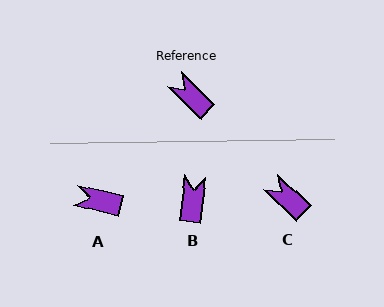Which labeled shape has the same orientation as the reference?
C.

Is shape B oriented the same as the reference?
No, it is off by about 52 degrees.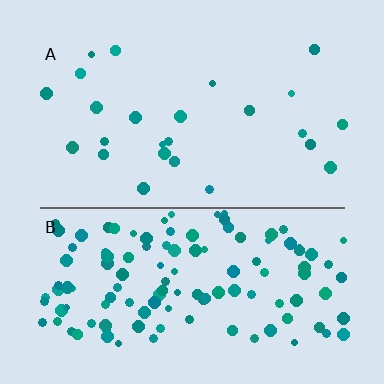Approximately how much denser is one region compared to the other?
Approximately 4.9× — region B over region A.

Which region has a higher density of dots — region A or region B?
B (the bottom).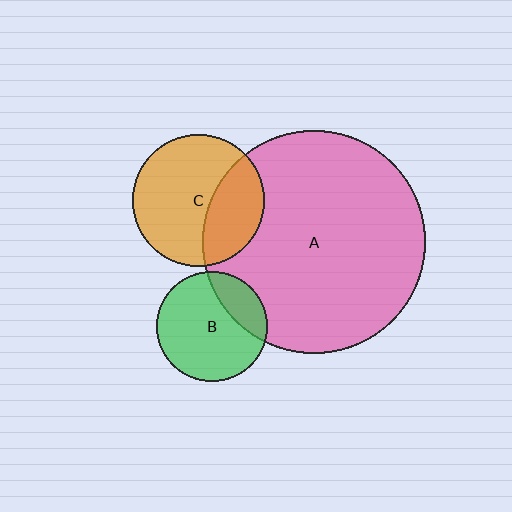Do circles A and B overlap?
Yes.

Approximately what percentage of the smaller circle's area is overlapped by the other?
Approximately 25%.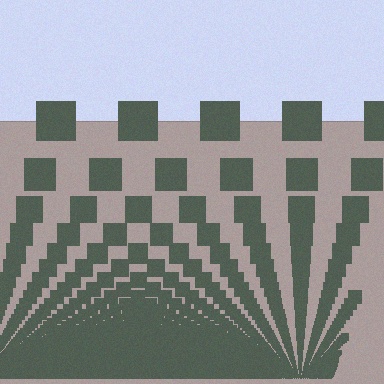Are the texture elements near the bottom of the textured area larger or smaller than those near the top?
Smaller. The gradient is inverted — elements near the bottom are smaller and denser.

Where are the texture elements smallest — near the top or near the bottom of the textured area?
Near the bottom.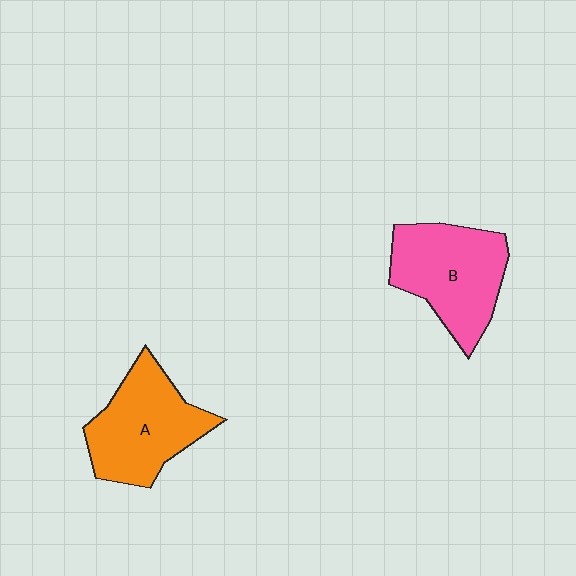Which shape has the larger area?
Shape B (pink).